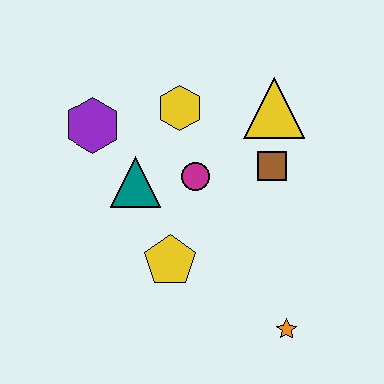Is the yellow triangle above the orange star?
Yes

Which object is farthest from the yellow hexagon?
The orange star is farthest from the yellow hexagon.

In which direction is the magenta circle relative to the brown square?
The magenta circle is to the left of the brown square.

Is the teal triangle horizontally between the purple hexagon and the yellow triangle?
Yes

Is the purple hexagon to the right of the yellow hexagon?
No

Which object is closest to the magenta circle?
The teal triangle is closest to the magenta circle.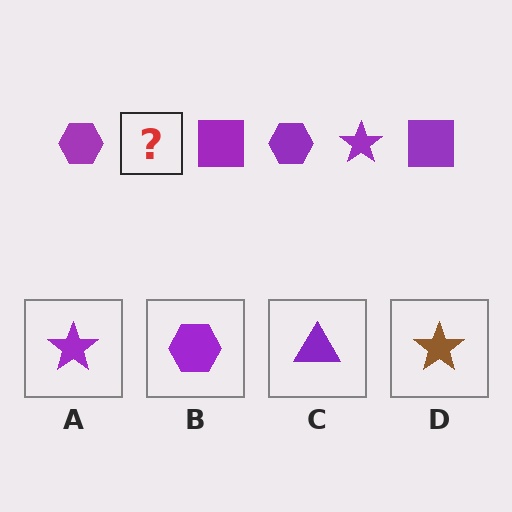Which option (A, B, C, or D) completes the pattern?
A.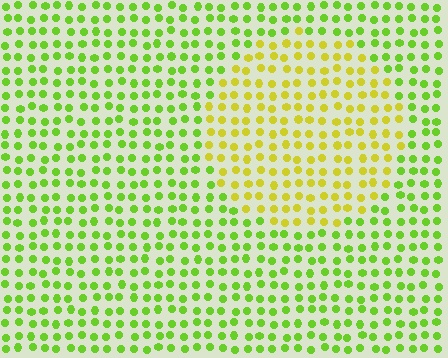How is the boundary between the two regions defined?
The boundary is defined purely by a slight shift in hue (about 36 degrees). Spacing, size, and orientation are identical on both sides.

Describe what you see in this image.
The image is filled with small lime elements in a uniform arrangement. A circle-shaped region is visible where the elements are tinted to a slightly different hue, forming a subtle color boundary.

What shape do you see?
I see a circle.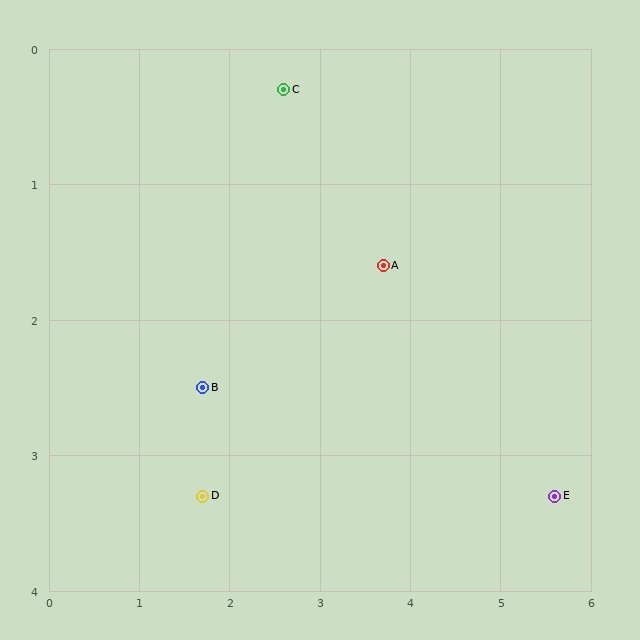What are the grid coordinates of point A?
Point A is at approximately (3.7, 1.6).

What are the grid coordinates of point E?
Point E is at approximately (5.6, 3.3).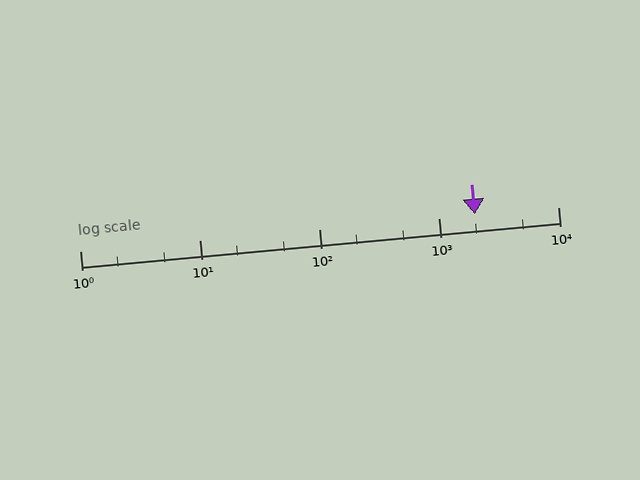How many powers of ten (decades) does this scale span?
The scale spans 4 decades, from 1 to 10000.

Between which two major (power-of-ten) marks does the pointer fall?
The pointer is between 1000 and 10000.